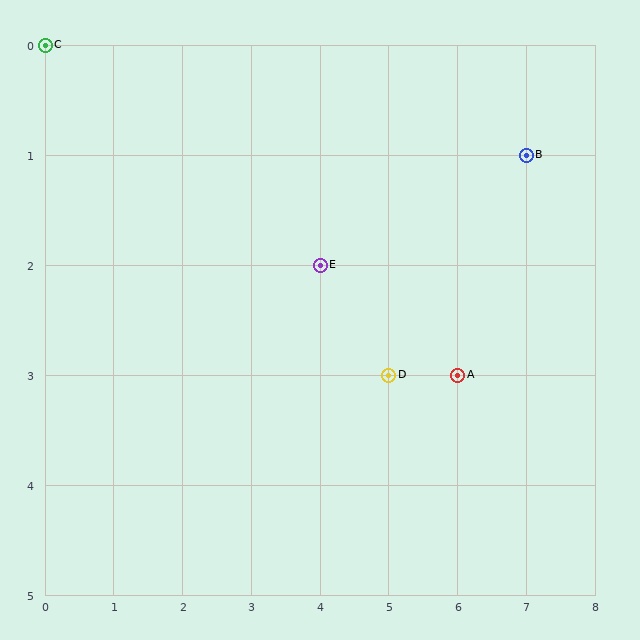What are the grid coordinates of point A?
Point A is at grid coordinates (6, 3).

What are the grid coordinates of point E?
Point E is at grid coordinates (4, 2).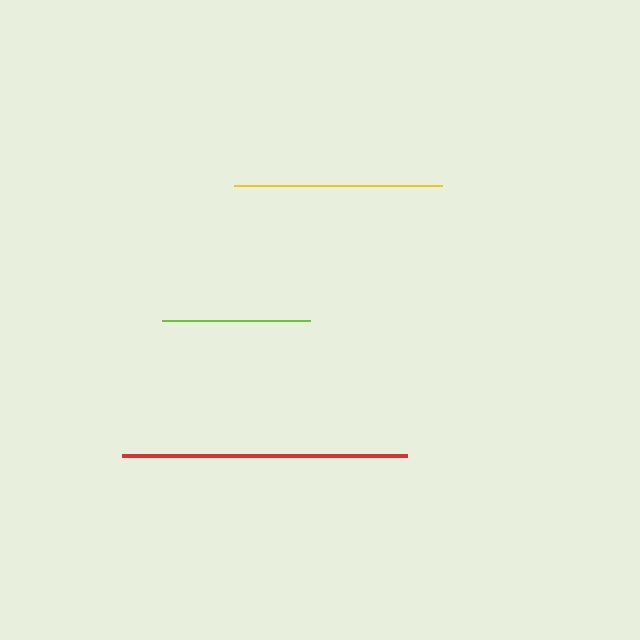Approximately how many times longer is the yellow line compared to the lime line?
The yellow line is approximately 1.4 times the length of the lime line.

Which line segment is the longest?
The red line is the longest at approximately 285 pixels.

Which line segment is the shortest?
The lime line is the shortest at approximately 148 pixels.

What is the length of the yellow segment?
The yellow segment is approximately 208 pixels long.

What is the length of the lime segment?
The lime segment is approximately 148 pixels long.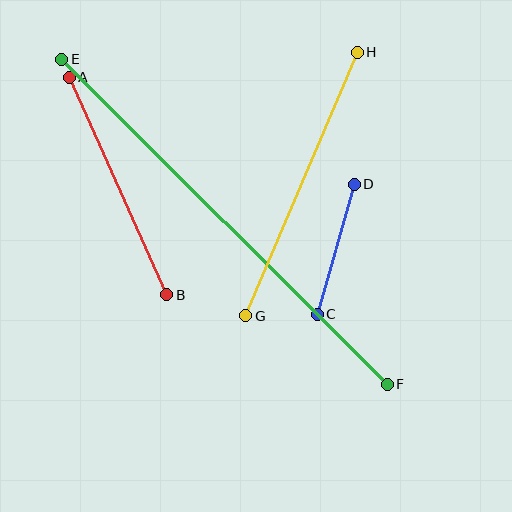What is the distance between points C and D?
The distance is approximately 135 pixels.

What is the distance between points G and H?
The distance is approximately 286 pixels.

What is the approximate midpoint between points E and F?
The midpoint is at approximately (225, 222) pixels.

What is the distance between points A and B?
The distance is approximately 238 pixels.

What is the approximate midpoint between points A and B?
The midpoint is at approximately (118, 186) pixels.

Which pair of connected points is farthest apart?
Points E and F are farthest apart.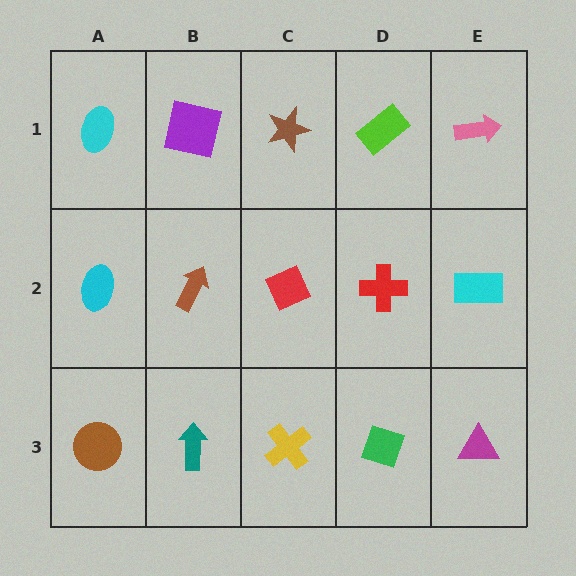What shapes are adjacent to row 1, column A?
A cyan ellipse (row 2, column A), a purple square (row 1, column B).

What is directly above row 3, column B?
A brown arrow.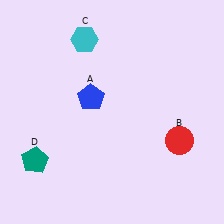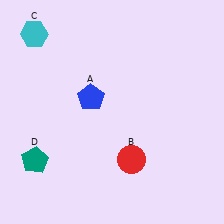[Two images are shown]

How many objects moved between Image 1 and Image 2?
2 objects moved between the two images.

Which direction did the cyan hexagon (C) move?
The cyan hexagon (C) moved left.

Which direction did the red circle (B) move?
The red circle (B) moved left.